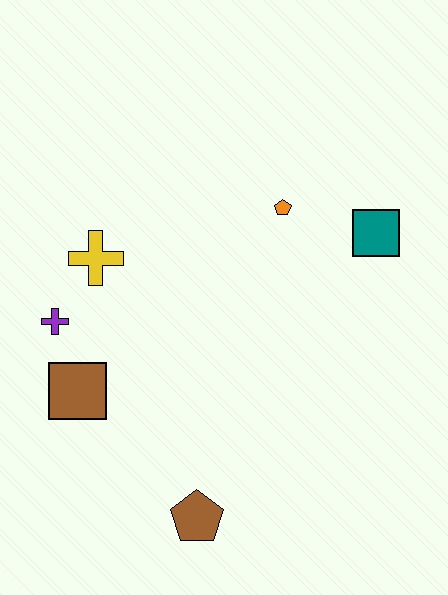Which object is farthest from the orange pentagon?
The brown pentagon is farthest from the orange pentagon.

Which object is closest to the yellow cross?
The purple cross is closest to the yellow cross.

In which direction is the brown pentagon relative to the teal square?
The brown pentagon is below the teal square.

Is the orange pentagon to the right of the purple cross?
Yes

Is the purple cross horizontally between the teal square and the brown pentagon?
No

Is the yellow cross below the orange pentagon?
Yes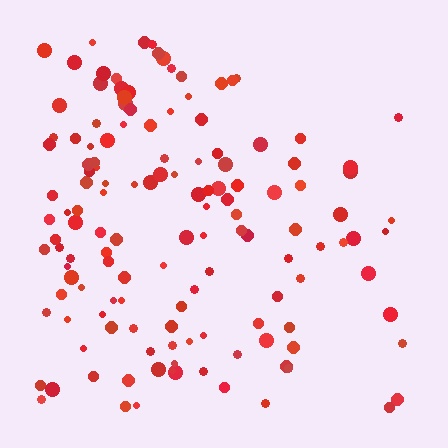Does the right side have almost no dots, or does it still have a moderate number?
Still a moderate number, just noticeably fewer than the left.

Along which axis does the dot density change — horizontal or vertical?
Horizontal.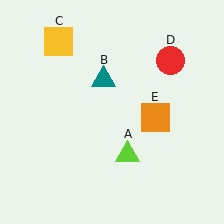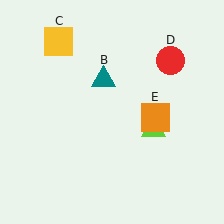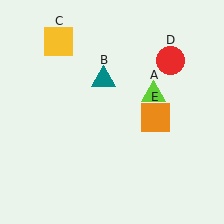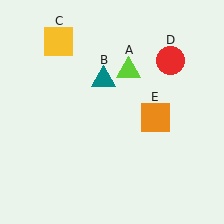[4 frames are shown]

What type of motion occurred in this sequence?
The lime triangle (object A) rotated counterclockwise around the center of the scene.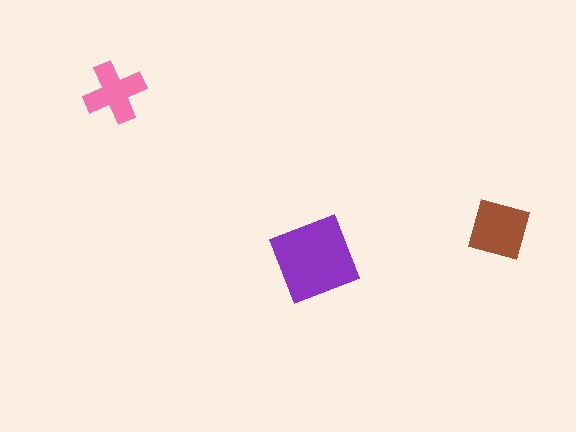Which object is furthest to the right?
The brown square is rightmost.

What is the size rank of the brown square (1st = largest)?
2nd.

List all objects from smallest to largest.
The pink cross, the brown square, the purple diamond.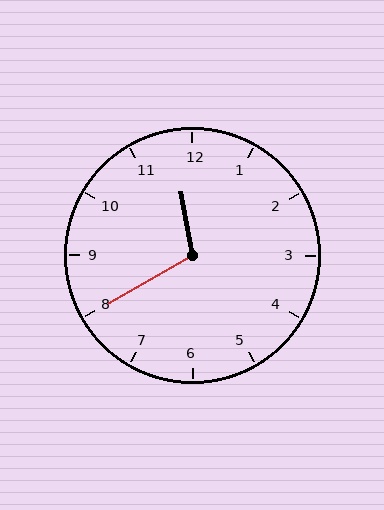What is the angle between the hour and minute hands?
Approximately 110 degrees.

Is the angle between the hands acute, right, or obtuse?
It is obtuse.